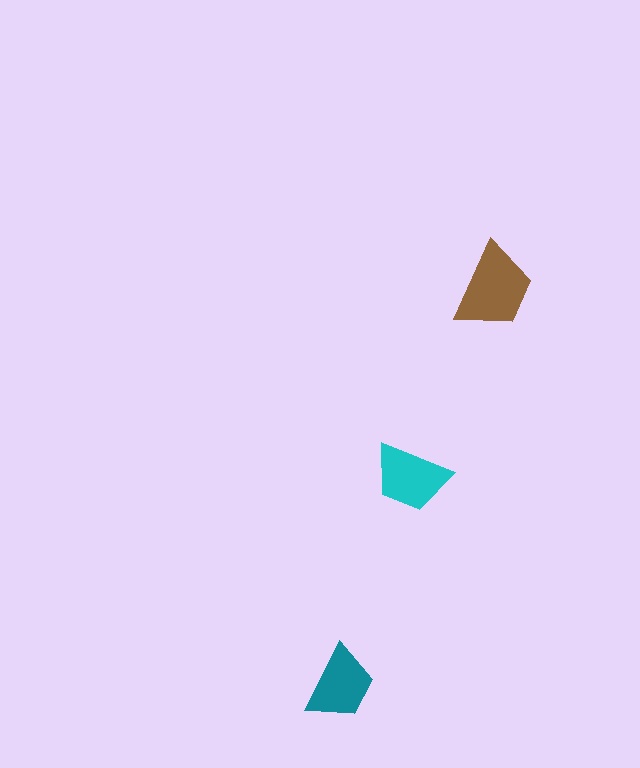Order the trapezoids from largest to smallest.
the brown one, the cyan one, the teal one.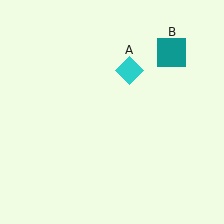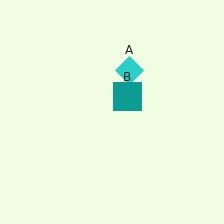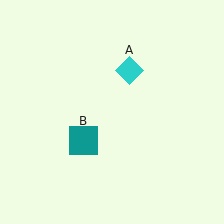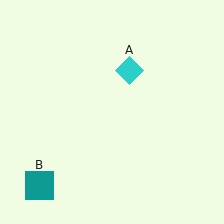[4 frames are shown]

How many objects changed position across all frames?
1 object changed position: teal square (object B).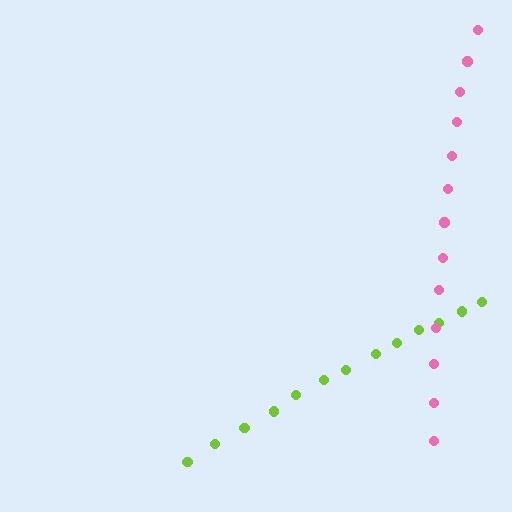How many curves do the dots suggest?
There are 2 distinct paths.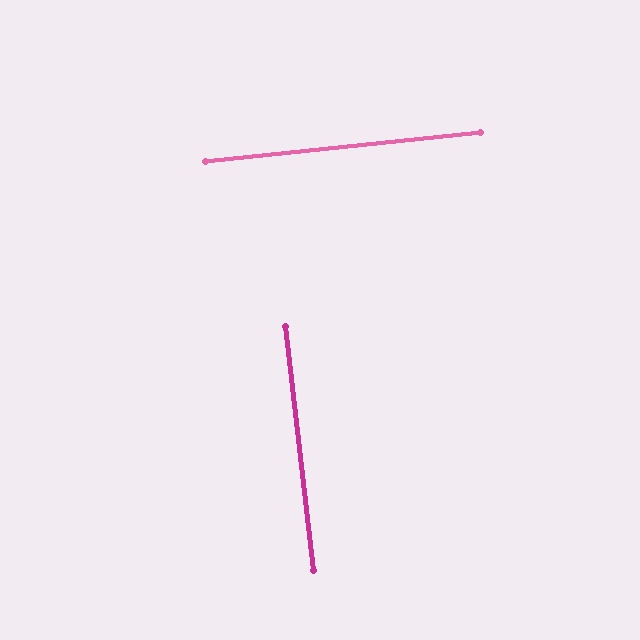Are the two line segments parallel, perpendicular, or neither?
Perpendicular — they meet at approximately 90°.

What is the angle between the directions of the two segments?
Approximately 90 degrees.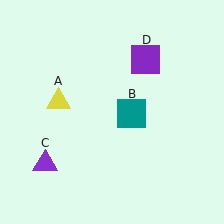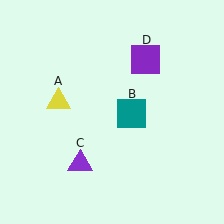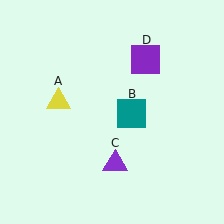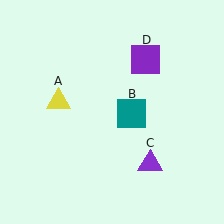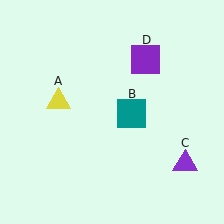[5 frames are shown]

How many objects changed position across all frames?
1 object changed position: purple triangle (object C).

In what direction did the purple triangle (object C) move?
The purple triangle (object C) moved right.